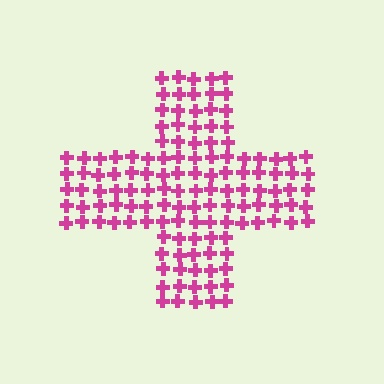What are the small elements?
The small elements are crosses.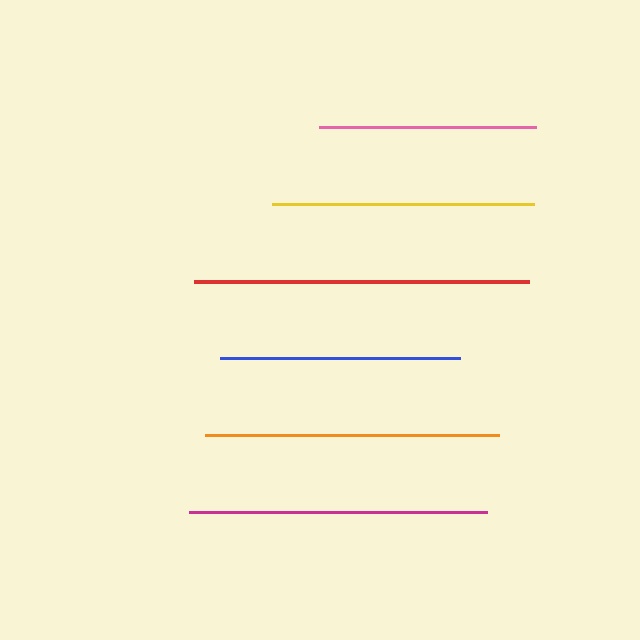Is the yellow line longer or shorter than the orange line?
The orange line is longer than the yellow line.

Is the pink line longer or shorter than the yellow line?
The yellow line is longer than the pink line.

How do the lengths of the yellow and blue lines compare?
The yellow and blue lines are approximately the same length.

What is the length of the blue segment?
The blue segment is approximately 240 pixels long.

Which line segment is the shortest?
The pink line is the shortest at approximately 217 pixels.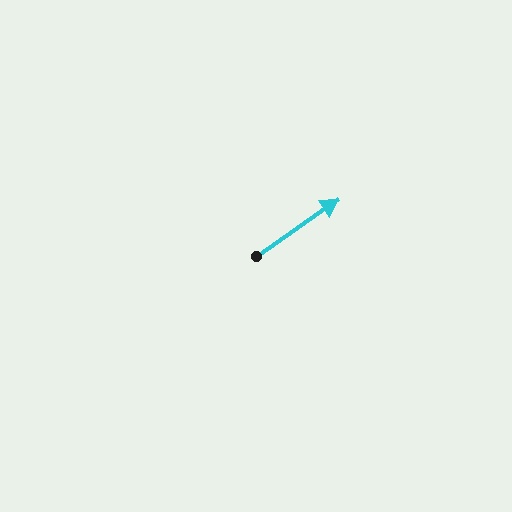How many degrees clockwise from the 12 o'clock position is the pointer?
Approximately 55 degrees.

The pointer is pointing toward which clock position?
Roughly 2 o'clock.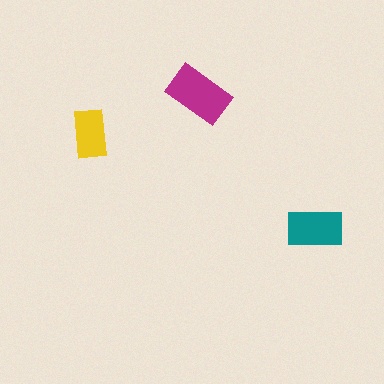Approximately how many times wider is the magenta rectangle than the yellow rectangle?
About 1.5 times wider.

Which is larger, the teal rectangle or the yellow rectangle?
The teal one.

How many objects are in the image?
There are 3 objects in the image.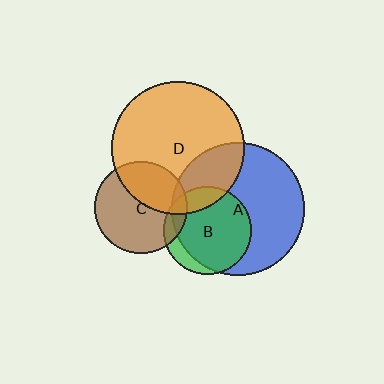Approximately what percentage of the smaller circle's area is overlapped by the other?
Approximately 10%.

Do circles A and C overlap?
Yes.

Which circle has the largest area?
Circle D (orange).